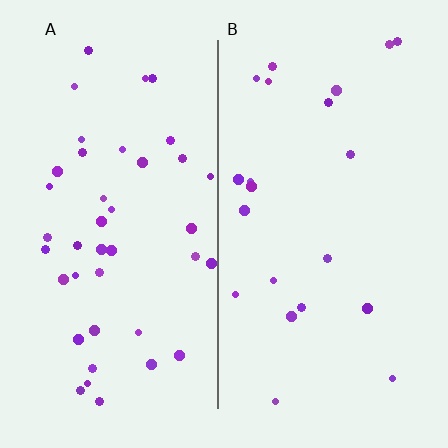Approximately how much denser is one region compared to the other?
Approximately 1.9× — region A over region B.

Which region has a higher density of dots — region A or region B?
A (the left).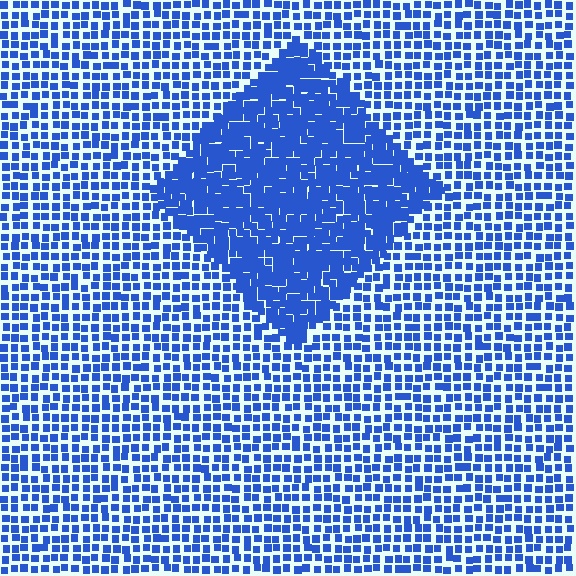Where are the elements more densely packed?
The elements are more densely packed inside the diamond boundary.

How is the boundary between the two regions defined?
The boundary is defined by a change in element density (approximately 2.0x ratio). All elements are the same color, size, and shape.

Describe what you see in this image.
The image contains small blue elements arranged at two different densities. A diamond-shaped region is visible where the elements are more densely packed than the surrounding area.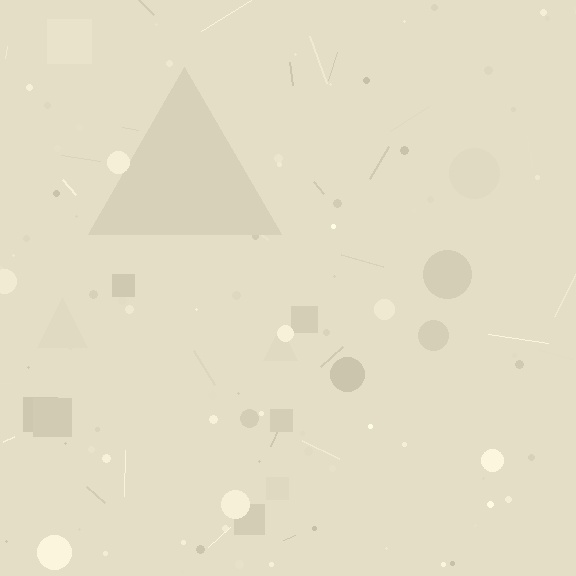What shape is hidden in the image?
A triangle is hidden in the image.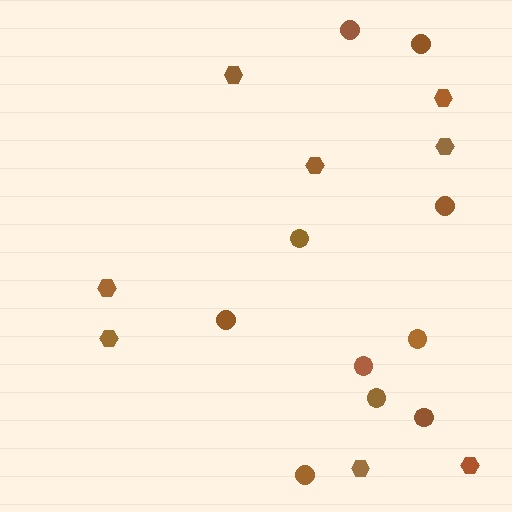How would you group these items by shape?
There are 2 groups: one group of hexagons (8) and one group of circles (10).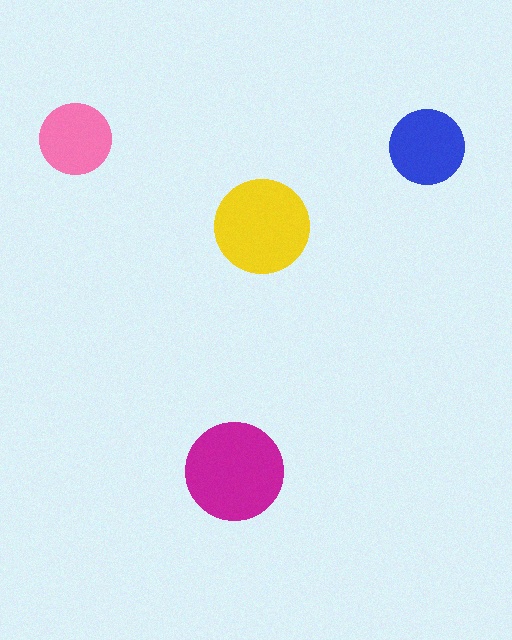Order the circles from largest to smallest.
the magenta one, the yellow one, the blue one, the pink one.